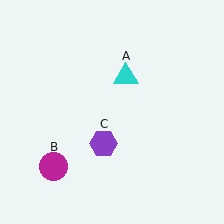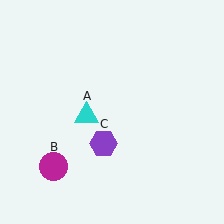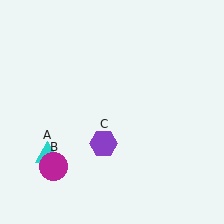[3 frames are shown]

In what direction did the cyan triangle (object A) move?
The cyan triangle (object A) moved down and to the left.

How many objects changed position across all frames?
1 object changed position: cyan triangle (object A).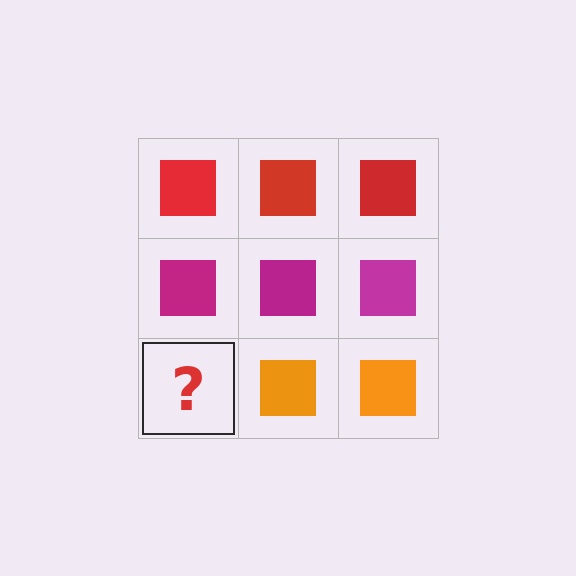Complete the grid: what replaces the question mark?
The question mark should be replaced with an orange square.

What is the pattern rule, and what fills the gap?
The rule is that each row has a consistent color. The gap should be filled with an orange square.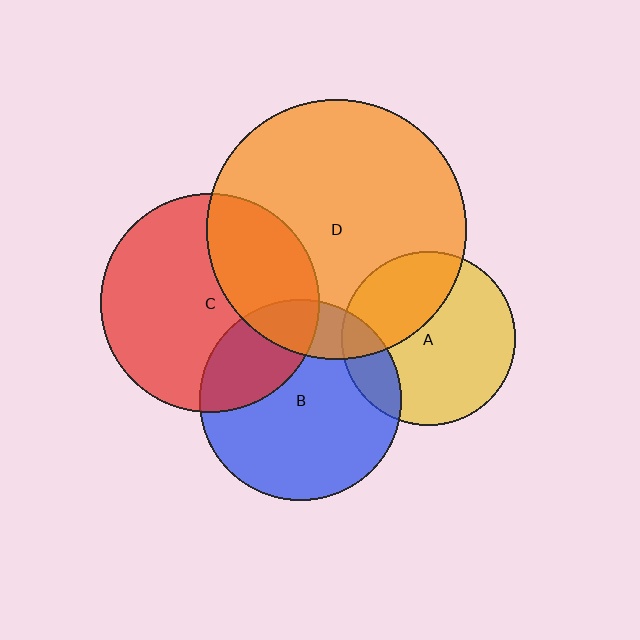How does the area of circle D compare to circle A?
Approximately 2.2 times.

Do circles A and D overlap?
Yes.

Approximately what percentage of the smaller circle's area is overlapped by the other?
Approximately 35%.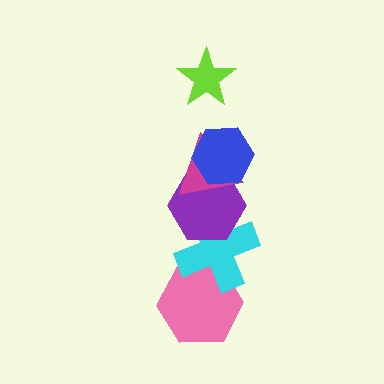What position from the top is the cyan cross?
The cyan cross is 5th from the top.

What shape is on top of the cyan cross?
The purple hexagon is on top of the cyan cross.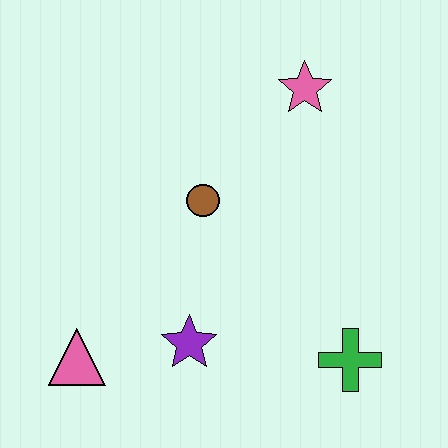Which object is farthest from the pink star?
The pink triangle is farthest from the pink star.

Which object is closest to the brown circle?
The purple star is closest to the brown circle.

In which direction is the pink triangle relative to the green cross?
The pink triangle is to the left of the green cross.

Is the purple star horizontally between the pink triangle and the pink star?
Yes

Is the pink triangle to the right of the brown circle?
No